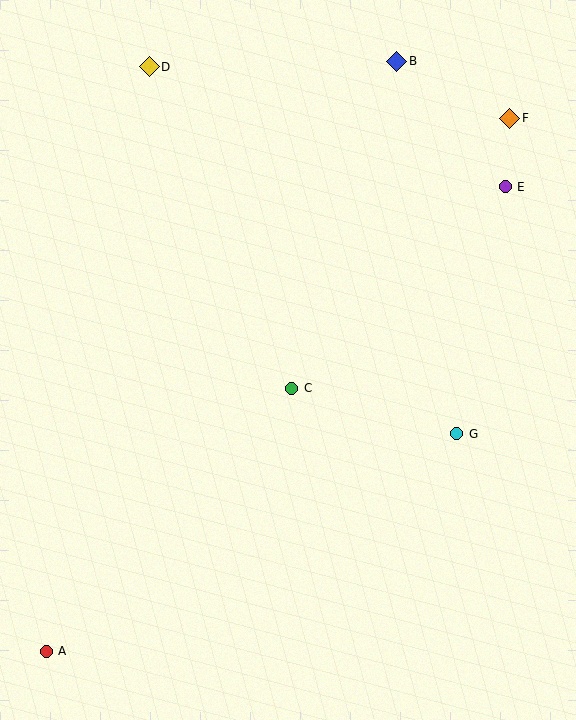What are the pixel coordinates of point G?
Point G is at (457, 434).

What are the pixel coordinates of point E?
Point E is at (505, 187).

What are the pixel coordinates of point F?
Point F is at (510, 118).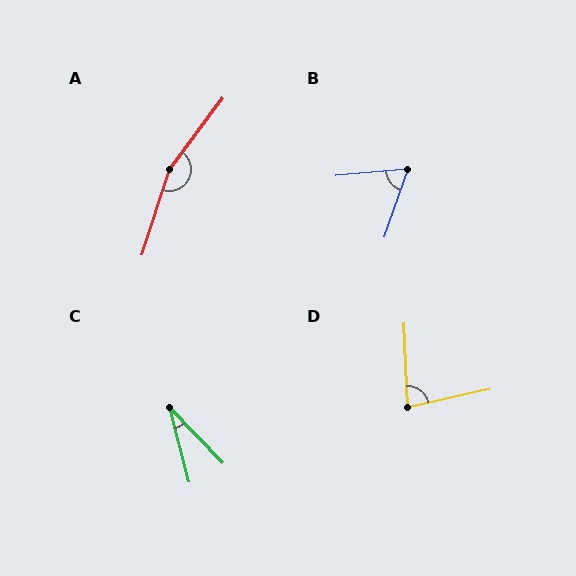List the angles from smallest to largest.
C (30°), B (66°), D (79°), A (161°).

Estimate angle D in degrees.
Approximately 79 degrees.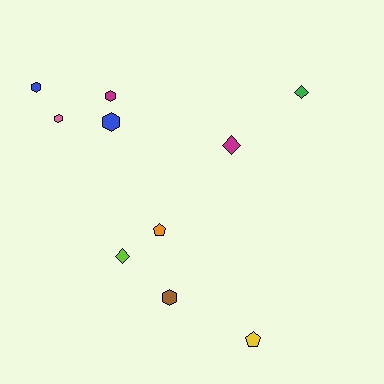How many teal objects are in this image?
There are no teal objects.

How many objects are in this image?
There are 10 objects.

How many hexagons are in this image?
There are 5 hexagons.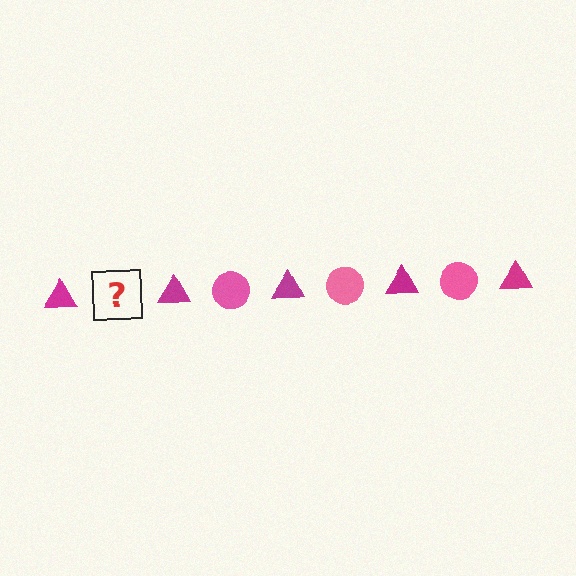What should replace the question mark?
The question mark should be replaced with a pink circle.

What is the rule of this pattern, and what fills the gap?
The rule is that the pattern alternates between magenta triangle and pink circle. The gap should be filled with a pink circle.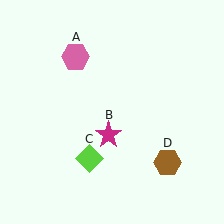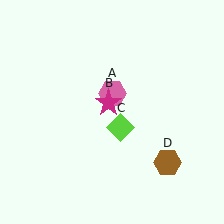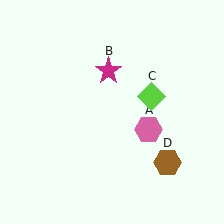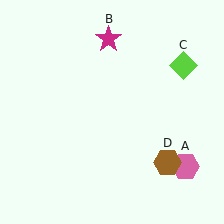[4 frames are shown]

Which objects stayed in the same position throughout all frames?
Brown hexagon (object D) remained stationary.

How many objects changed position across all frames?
3 objects changed position: pink hexagon (object A), magenta star (object B), lime diamond (object C).